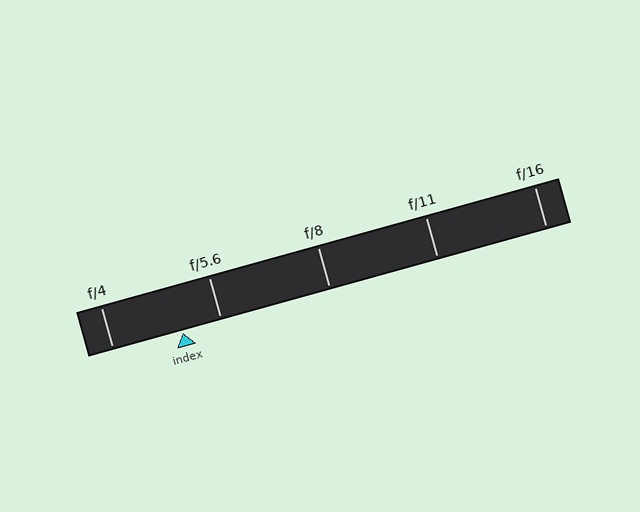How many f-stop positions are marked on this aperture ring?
There are 5 f-stop positions marked.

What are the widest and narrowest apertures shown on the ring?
The widest aperture shown is f/4 and the narrowest is f/16.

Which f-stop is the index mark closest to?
The index mark is closest to f/5.6.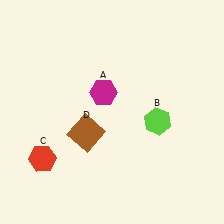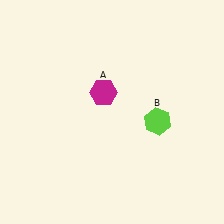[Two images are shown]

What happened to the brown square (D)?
The brown square (D) was removed in Image 2. It was in the bottom-left area of Image 1.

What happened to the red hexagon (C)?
The red hexagon (C) was removed in Image 2. It was in the bottom-left area of Image 1.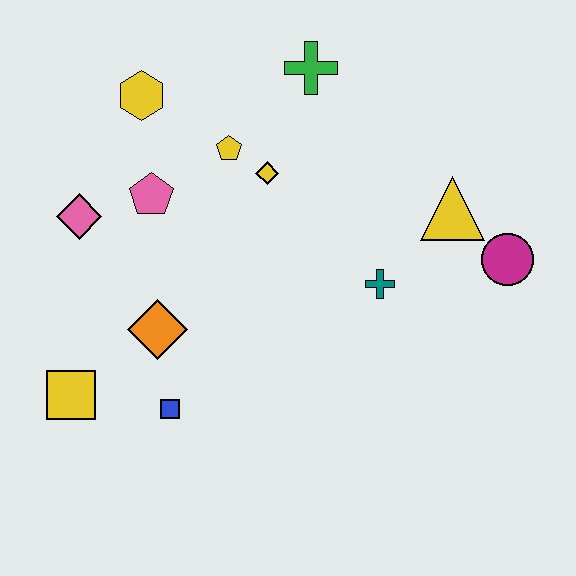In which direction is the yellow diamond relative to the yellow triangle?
The yellow diamond is to the left of the yellow triangle.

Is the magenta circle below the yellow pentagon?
Yes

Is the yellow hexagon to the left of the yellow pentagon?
Yes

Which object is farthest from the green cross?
The yellow square is farthest from the green cross.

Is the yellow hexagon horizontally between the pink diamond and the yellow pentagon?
Yes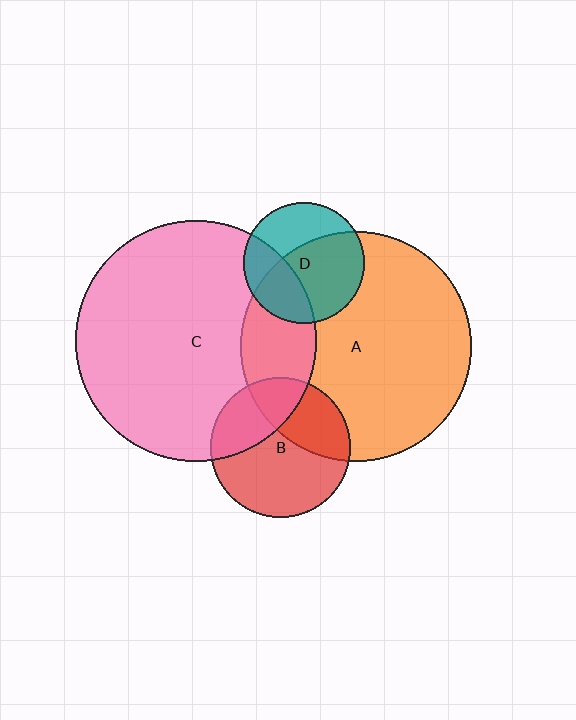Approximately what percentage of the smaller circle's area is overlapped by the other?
Approximately 20%.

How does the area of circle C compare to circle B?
Approximately 2.9 times.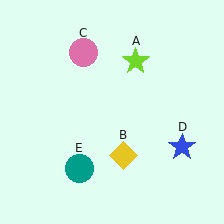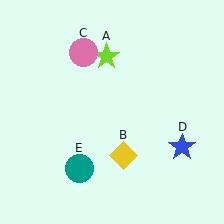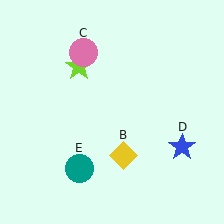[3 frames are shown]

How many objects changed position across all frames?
1 object changed position: lime star (object A).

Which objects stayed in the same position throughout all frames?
Yellow diamond (object B) and pink circle (object C) and blue star (object D) and teal circle (object E) remained stationary.